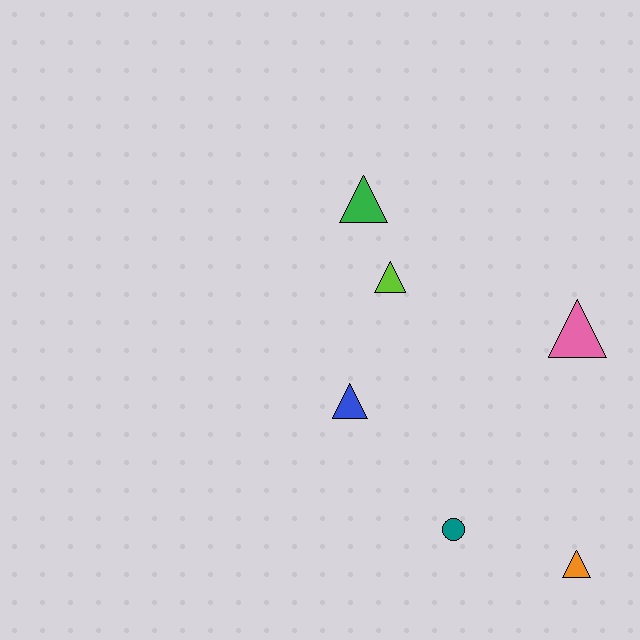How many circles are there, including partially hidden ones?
There is 1 circle.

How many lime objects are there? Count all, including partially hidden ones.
There is 1 lime object.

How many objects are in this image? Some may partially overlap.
There are 6 objects.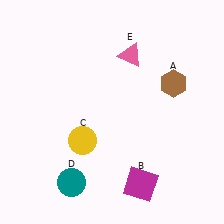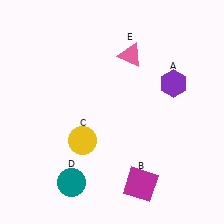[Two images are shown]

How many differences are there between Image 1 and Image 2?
There is 1 difference between the two images.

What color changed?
The hexagon (A) changed from brown in Image 1 to purple in Image 2.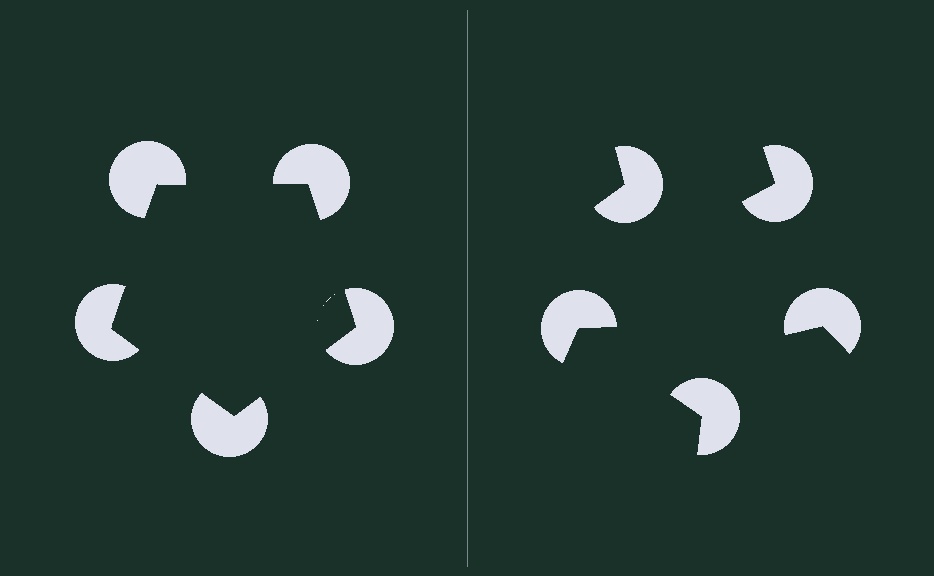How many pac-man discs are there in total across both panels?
10 — 5 on each side.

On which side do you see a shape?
An illusory pentagon appears on the left side. On the right side the wedge cuts are rotated, so no coherent shape forms.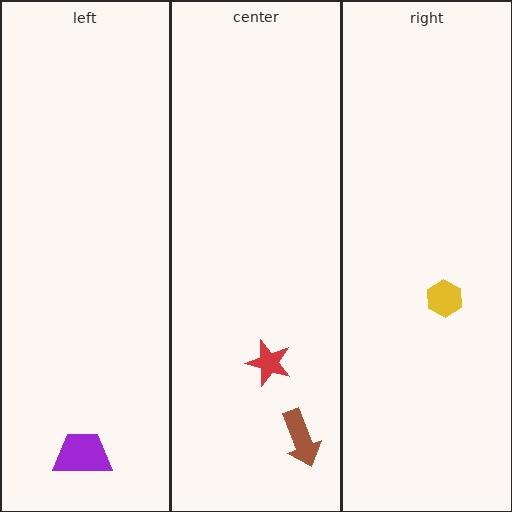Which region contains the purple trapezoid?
The left region.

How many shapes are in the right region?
1.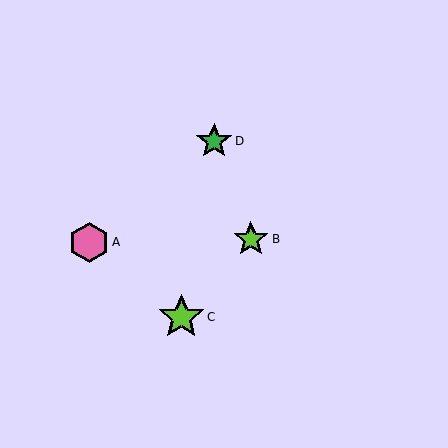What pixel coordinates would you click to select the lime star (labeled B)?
Click at (251, 239) to select the lime star B.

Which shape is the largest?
The lime star (labeled C) is the largest.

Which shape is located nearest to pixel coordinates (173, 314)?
The lime star (labeled C) at (181, 317) is nearest to that location.